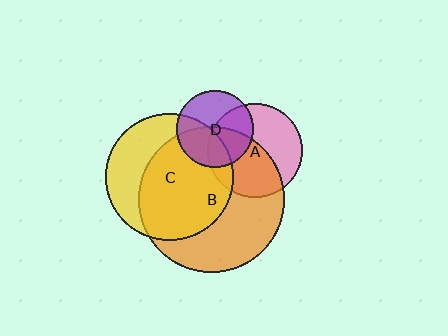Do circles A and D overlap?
Yes.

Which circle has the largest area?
Circle B (orange).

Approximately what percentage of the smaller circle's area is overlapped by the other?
Approximately 45%.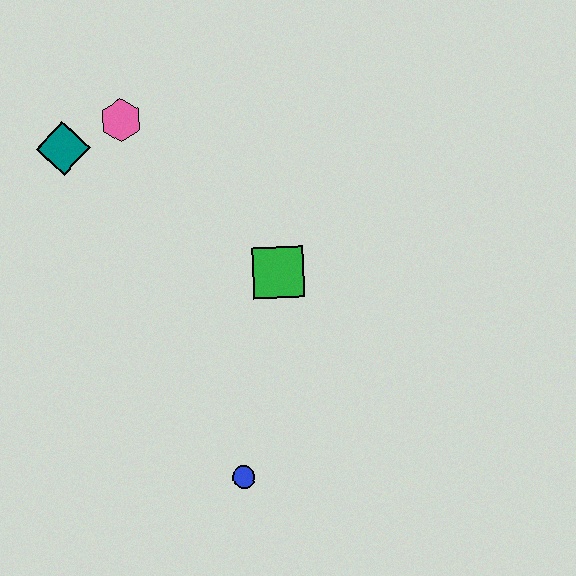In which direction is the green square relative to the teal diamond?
The green square is to the right of the teal diamond.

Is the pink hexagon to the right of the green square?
No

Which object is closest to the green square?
The blue circle is closest to the green square.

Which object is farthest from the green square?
The teal diamond is farthest from the green square.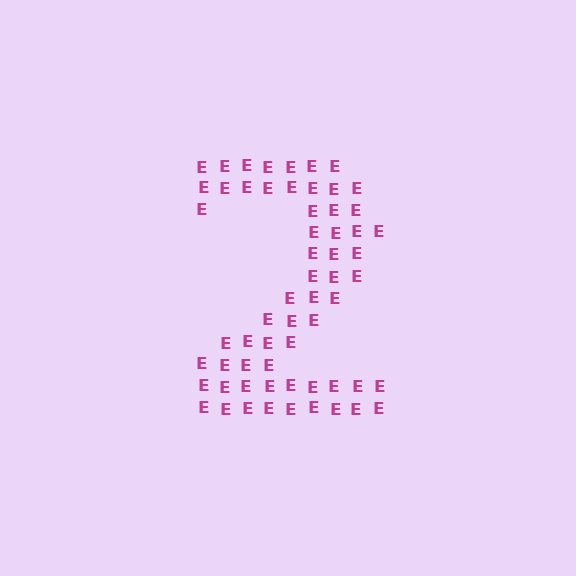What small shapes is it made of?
It is made of small letter E's.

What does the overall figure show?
The overall figure shows the digit 2.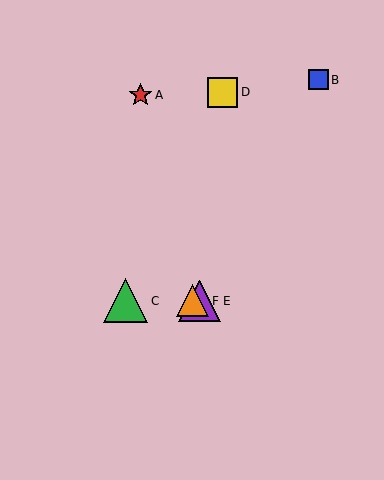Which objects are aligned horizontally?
Objects C, E, F are aligned horizontally.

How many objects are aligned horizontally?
3 objects (C, E, F) are aligned horizontally.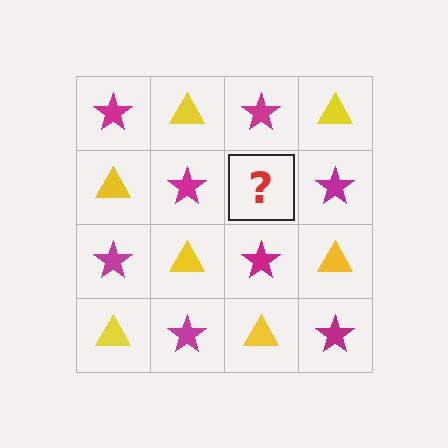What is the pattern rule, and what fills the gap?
The rule is that it alternates magenta star and yellow triangle in a checkerboard pattern. The gap should be filled with a yellow triangle.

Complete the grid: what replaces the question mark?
The question mark should be replaced with a yellow triangle.